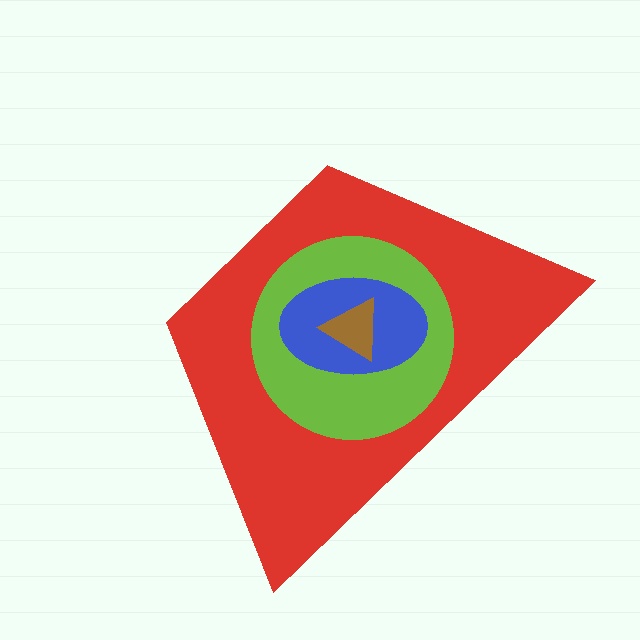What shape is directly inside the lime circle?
The blue ellipse.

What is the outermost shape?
The red trapezoid.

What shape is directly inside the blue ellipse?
The brown triangle.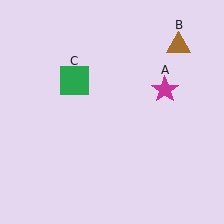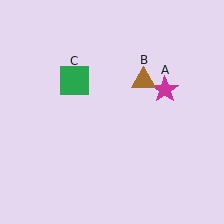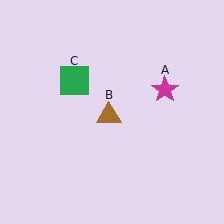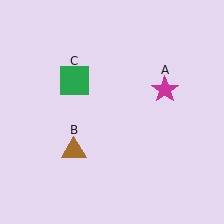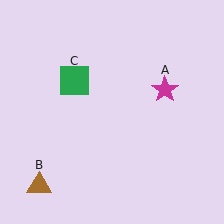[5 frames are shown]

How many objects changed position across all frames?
1 object changed position: brown triangle (object B).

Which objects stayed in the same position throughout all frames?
Magenta star (object A) and green square (object C) remained stationary.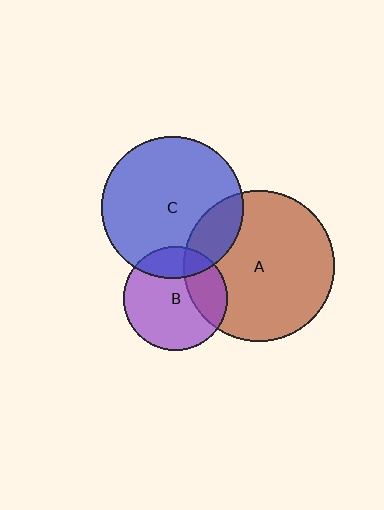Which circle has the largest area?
Circle A (brown).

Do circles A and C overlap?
Yes.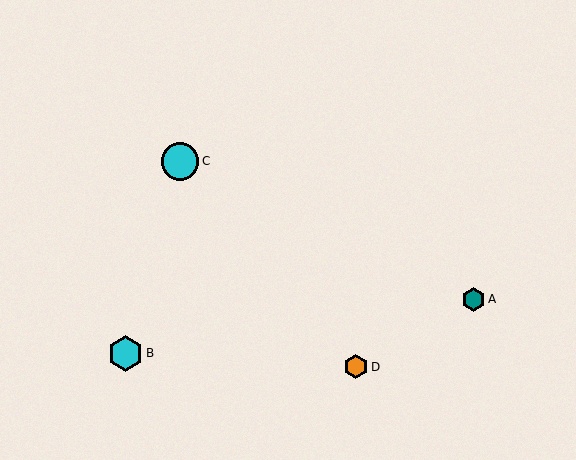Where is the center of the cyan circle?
The center of the cyan circle is at (180, 161).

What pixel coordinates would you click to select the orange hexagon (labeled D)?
Click at (356, 367) to select the orange hexagon D.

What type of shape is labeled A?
Shape A is a teal hexagon.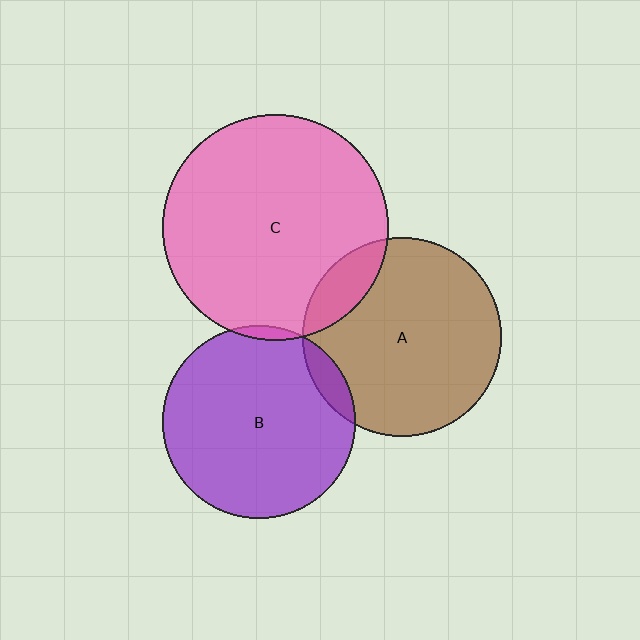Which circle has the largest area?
Circle C (pink).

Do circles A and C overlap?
Yes.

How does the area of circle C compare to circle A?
Approximately 1.3 times.